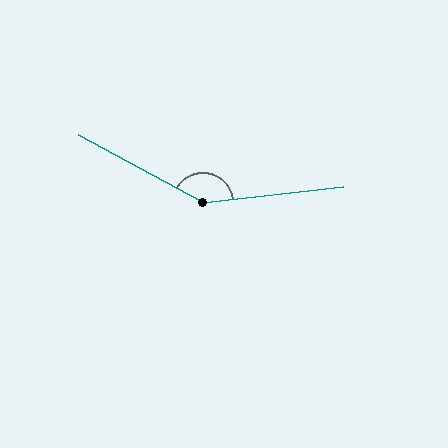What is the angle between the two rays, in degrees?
Approximately 145 degrees.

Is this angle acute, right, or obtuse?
It is obtuse.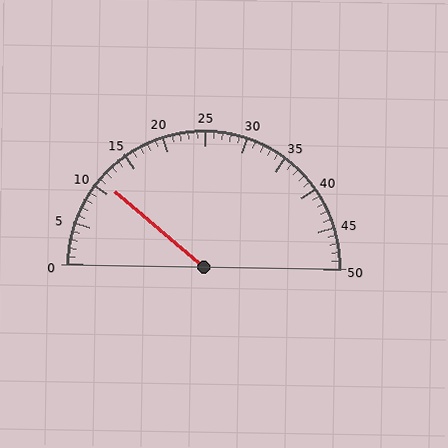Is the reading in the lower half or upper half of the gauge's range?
The reading is in the lower half of the range (0 to 50).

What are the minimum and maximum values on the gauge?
The gauge ranges from 0 to 50.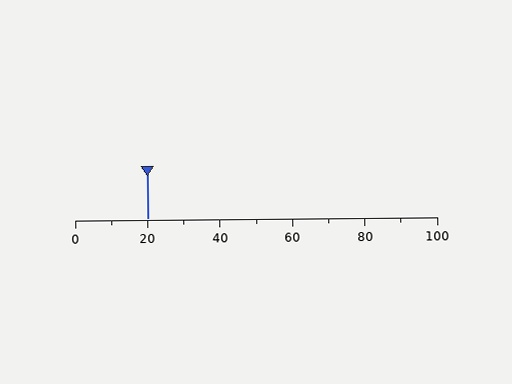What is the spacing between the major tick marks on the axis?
The major ticks are spaced 20 apart.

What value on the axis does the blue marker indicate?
The marker indicates approximately 20.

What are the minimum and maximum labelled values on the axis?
The axis runs from 0 to 100.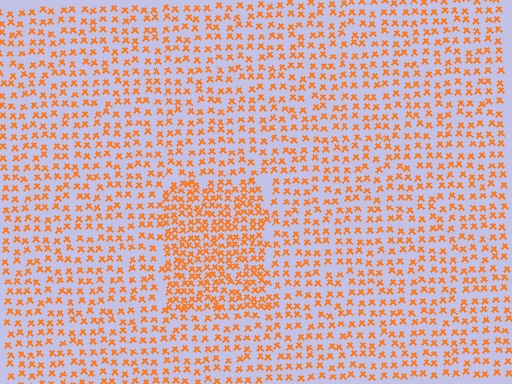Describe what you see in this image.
The image contains small orange elements arranged at two different densities. A rectangle-shaped region is visible where the elements are more densely packed than the surrounding area.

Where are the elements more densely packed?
The elements are more densely packed inside the rectangle boundary.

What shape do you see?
I see a rectangle.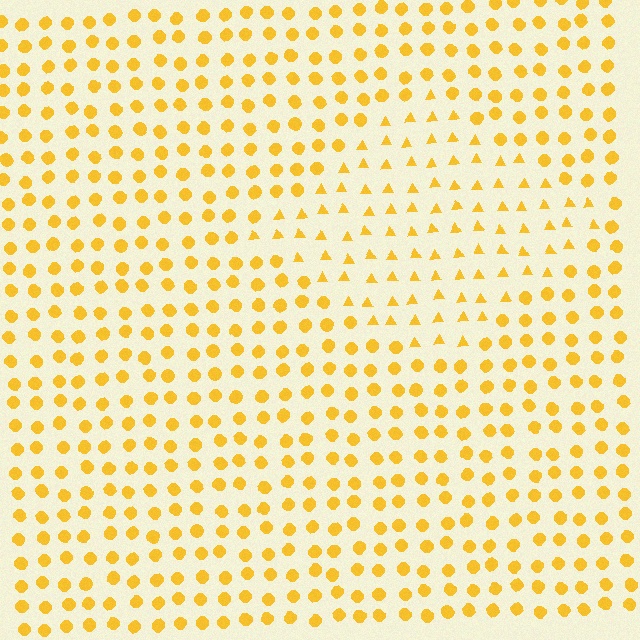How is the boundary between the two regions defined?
The boundary is defined by a change in element shape: triangles inside vs. circles outside. All elements share the same color and spacing.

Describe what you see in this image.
The image is filled with small yellow elements arranged in a uniform grid. A diamond-shaped region contains triangles, while the surrounding area contains circles. The boundary is defined purely by the change in element shape.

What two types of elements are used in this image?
The image uses triangles inside the diamond region and circles outside it.